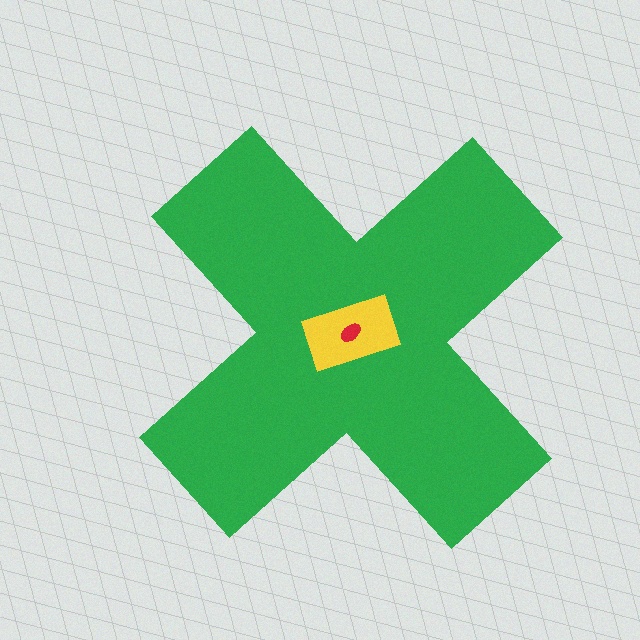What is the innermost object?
The red ellipse.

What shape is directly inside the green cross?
The yellow rectangle.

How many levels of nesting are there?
3.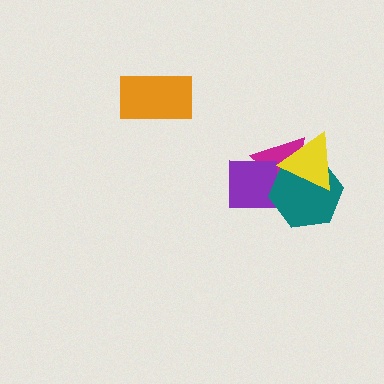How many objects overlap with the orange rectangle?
0 objects overlap with the orange rectangle.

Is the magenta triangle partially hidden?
Yes, it is partially covered by another shape.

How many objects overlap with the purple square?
2 objects overlap with the purple square.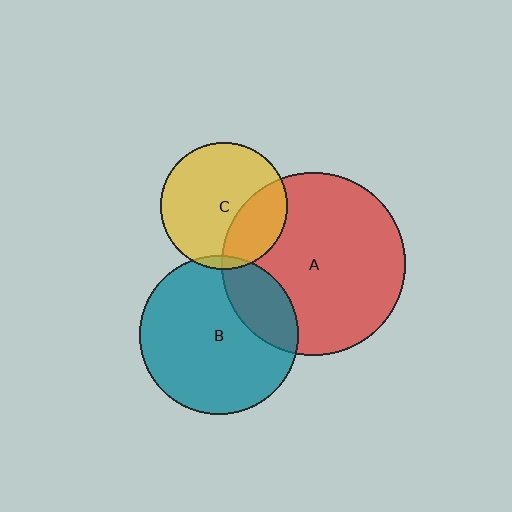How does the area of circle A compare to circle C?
Approximately 2.1 times.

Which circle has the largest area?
Circle A (red).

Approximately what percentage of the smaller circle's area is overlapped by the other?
Approximately 25%.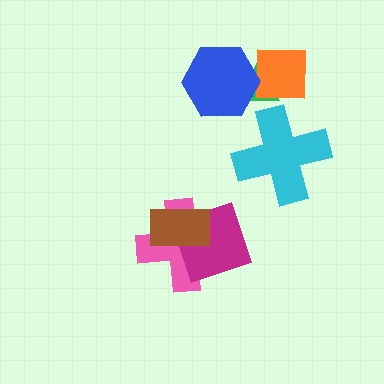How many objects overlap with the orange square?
2 objects overlap with the orange square.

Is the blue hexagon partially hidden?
No, no other shape covers it.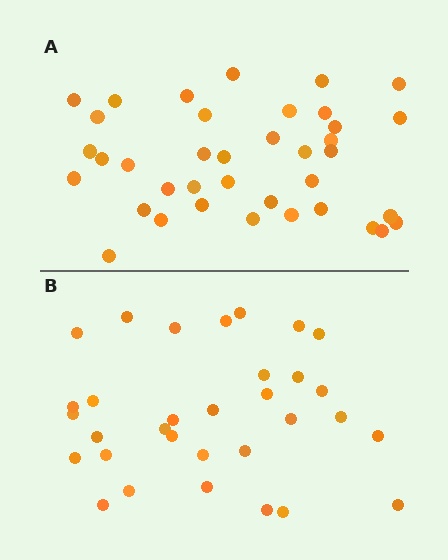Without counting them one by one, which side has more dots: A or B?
Region A (the top region) has more dots.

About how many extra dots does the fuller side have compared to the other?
Region A has about 6 more dots than region B.